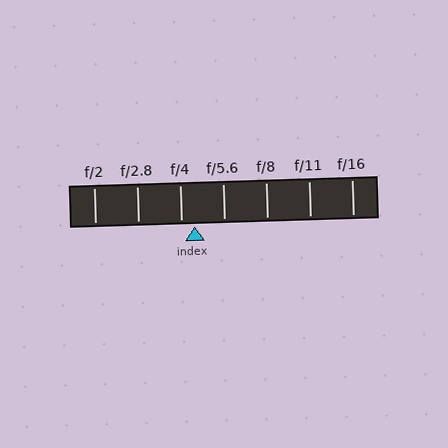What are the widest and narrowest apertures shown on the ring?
The widest aperture shown is f/2 and the narrowest is f/16.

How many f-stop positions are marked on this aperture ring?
There are 7 f-stop positions marked.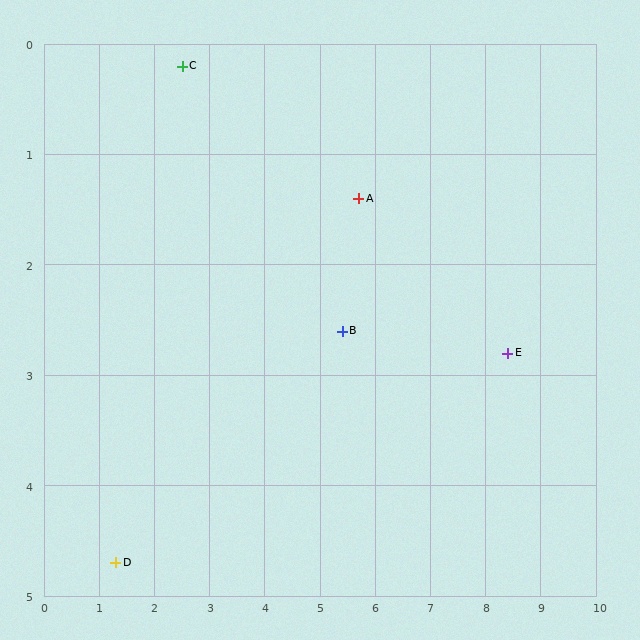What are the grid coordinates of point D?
Point D is at approximately (1.3, 4.7).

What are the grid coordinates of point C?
Point C is at approximately (2.5, 0.2).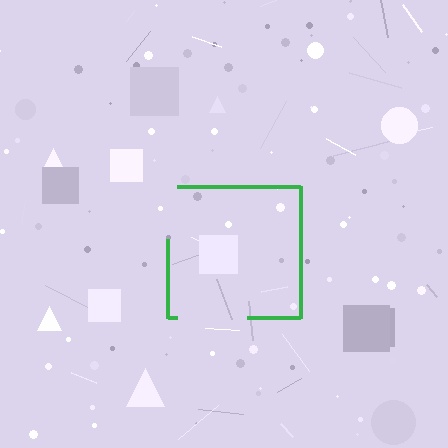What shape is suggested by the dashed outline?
The dashed outline suggests a square.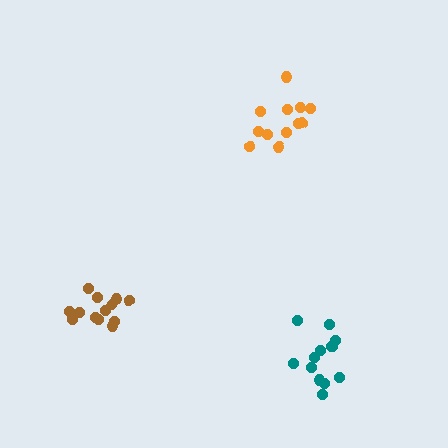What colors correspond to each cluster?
The clusters are colored: teal, brown, orange.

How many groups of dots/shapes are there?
There are 3 groups.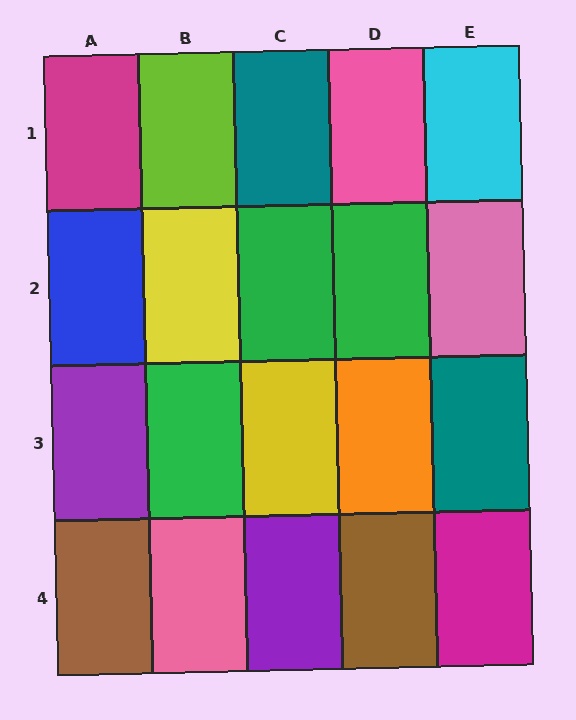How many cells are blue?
1 cell is blue.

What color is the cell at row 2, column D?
Green.